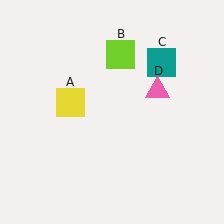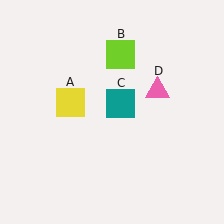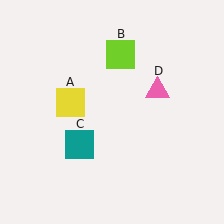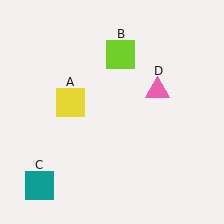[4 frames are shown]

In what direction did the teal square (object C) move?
The teal square (object C) moved down and to the left.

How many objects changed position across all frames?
1 object changed position: teal square (object C).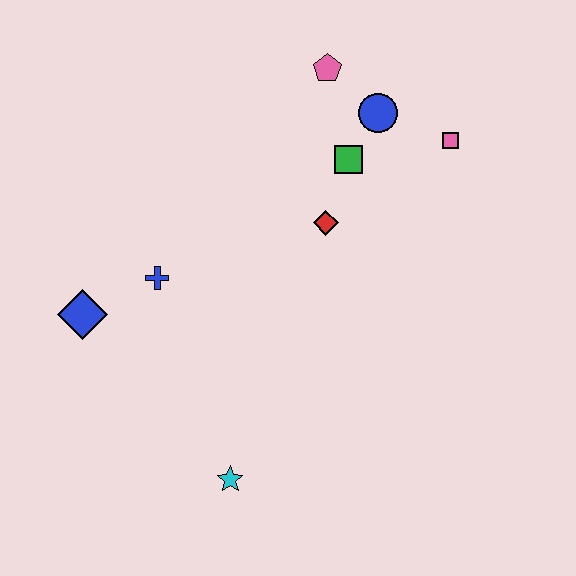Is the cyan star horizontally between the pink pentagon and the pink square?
No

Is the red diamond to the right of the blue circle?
No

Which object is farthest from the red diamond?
The cyan star is farthest from the red diamond.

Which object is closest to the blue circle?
The green square is closest to the blue circle.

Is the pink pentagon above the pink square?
Yes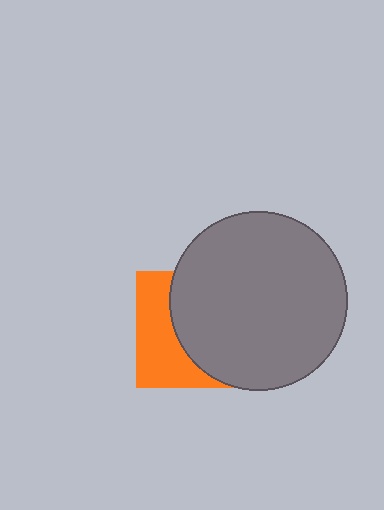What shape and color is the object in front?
The object in front is a gray circle.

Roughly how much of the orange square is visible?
A small part of it is visible (roughly 40%).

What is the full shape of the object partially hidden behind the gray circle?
The partially hidden object is an orange square.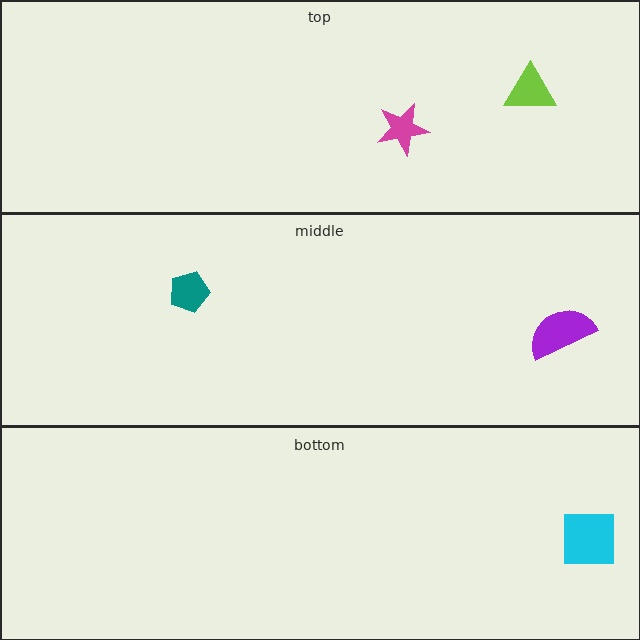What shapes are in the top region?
The lime triangle, the magenta star.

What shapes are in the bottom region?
The cyan square.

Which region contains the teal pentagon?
The middle region.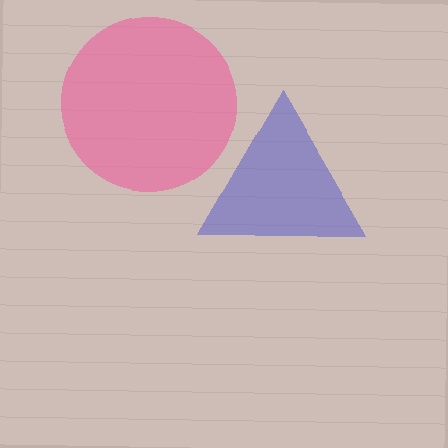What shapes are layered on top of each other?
The layered shapes are: a pink circle, a blue triangle.